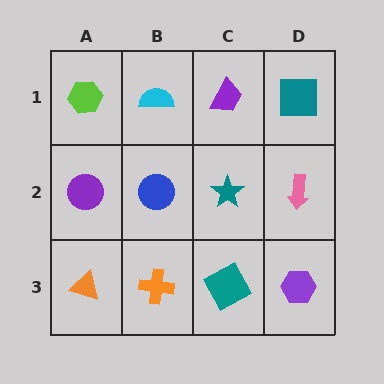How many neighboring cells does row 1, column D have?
2.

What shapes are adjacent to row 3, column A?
A purple circle (row 2, column A), an orange cross (row 3, column B).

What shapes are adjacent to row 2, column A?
A lime hexagon (row 1, column A), an orange triangle (row 3, column A), a blue circle (row 2, column B).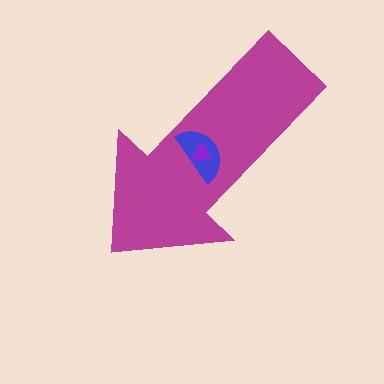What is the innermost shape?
The purple triangle.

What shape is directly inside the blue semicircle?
The purple triangle.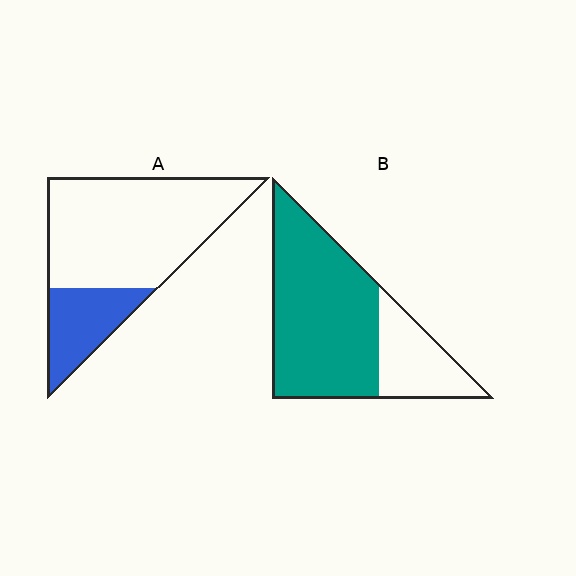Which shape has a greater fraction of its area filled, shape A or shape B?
Shape B.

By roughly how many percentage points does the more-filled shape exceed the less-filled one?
By roughly 50 percentage points (B over A).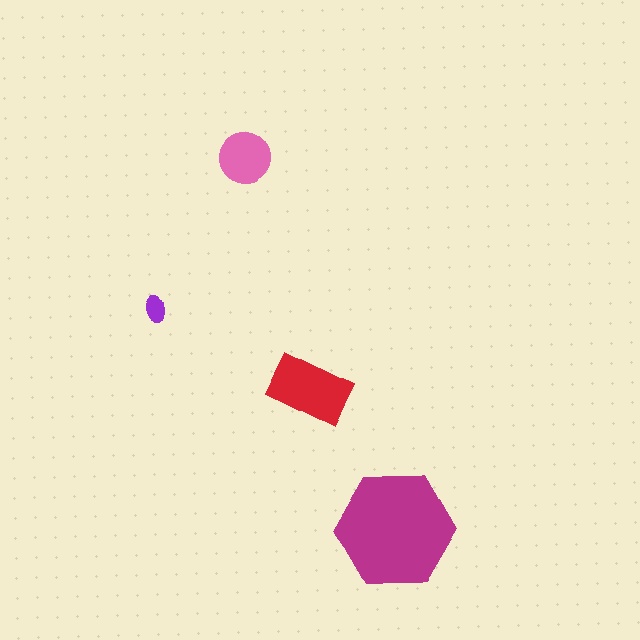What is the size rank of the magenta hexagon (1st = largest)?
1st.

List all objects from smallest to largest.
The purple ellipse, the pink circle, the red rectangle, the magenta hexagon.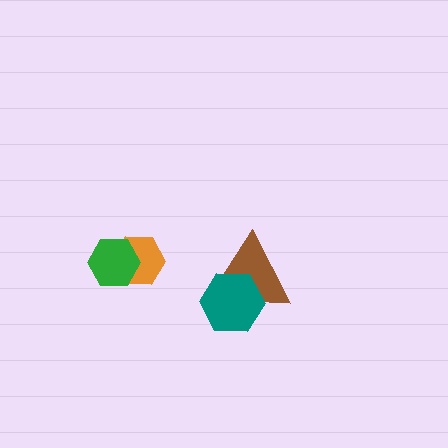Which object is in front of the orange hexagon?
The green hexagon is in front of the orange hexagon.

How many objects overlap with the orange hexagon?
1 object overlaps with the orange hexagon.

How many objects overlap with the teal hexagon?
1 object overlaps with the teal hexagon.